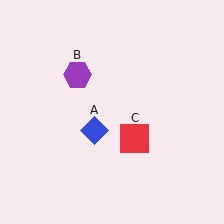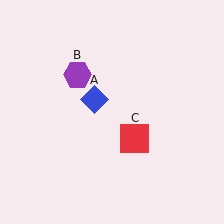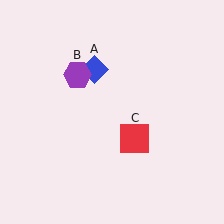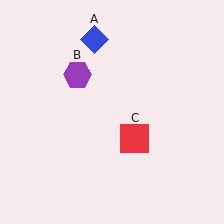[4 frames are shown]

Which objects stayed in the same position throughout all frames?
Purple hexagon (object B) and red square (object C) remained stationary.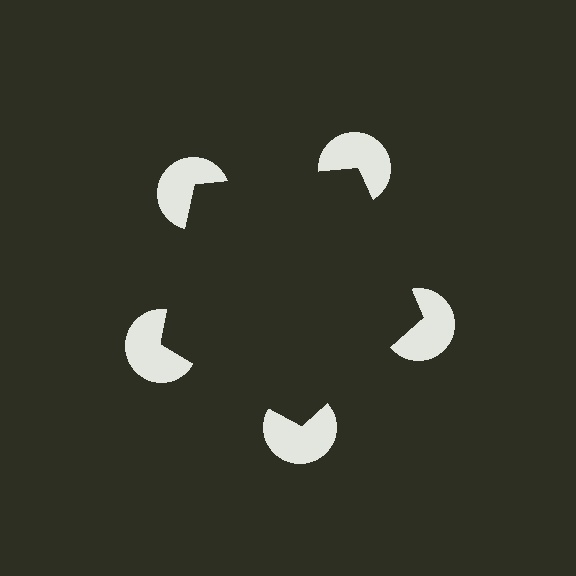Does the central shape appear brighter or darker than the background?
It typically appears slightly darker than the background, even though no actual brightness change is drawn.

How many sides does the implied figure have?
5 sides.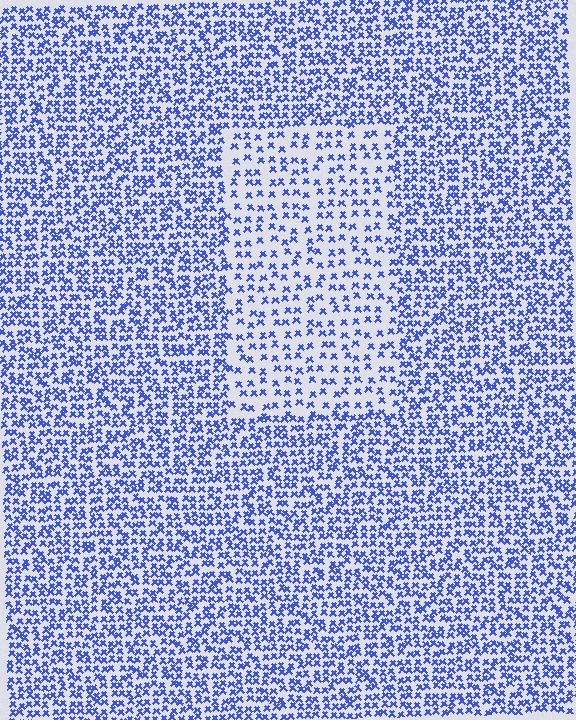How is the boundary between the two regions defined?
The boundary is defined by a change in element density (approximately 1.9x ratio). All elements are the same color, size, and shape.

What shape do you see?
I see a rectangle.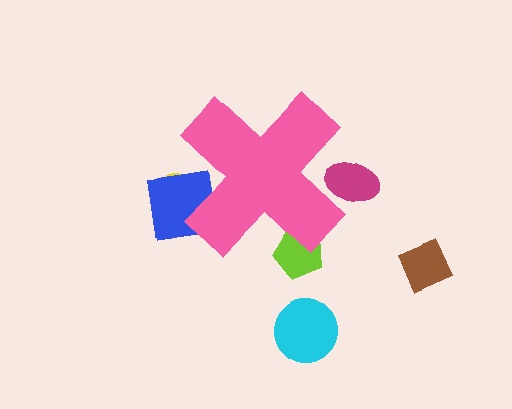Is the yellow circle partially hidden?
Yes, the yellow circle is partially hidden behind the pink cross.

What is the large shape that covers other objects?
A pink cross.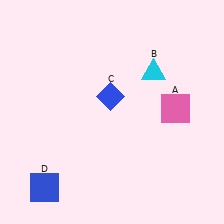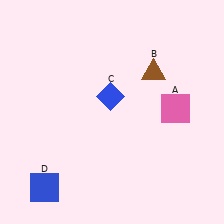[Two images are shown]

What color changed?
The triangle (B) changed from cyan in Image 1 to brown in Image 2.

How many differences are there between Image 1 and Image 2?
There is 1 difference between the two images.